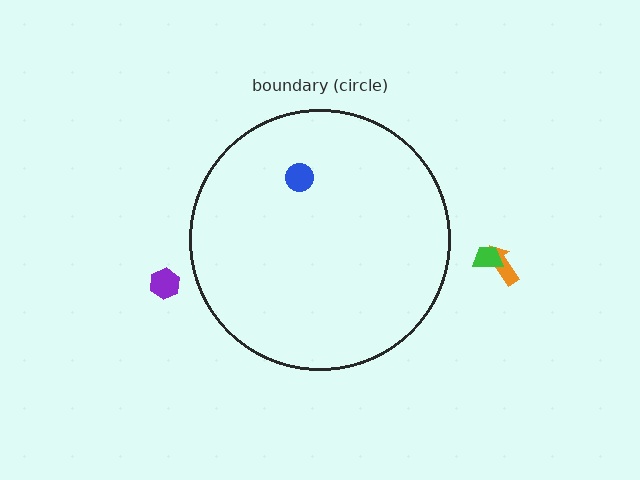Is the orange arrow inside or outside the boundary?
Outside.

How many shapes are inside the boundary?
1 inside, 3 outside.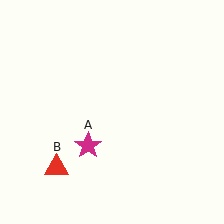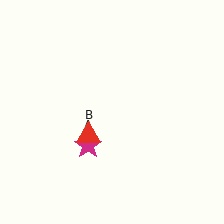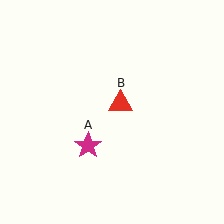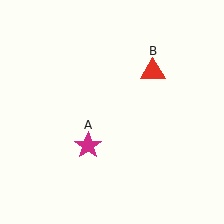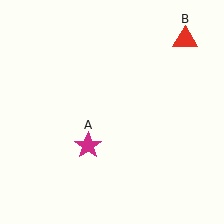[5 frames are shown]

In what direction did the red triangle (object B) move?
The red triangle (object B) moved up and to the right.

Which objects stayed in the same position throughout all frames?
Magenta star (object A) remained stationary.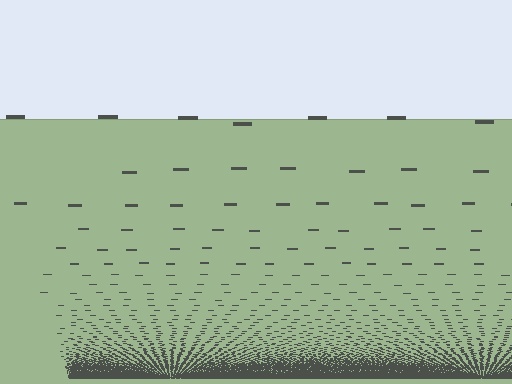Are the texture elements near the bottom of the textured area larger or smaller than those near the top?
Smaller. The gradient is inverted — elements near the bottom are smaller and denser.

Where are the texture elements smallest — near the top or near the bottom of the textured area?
Near the bottom.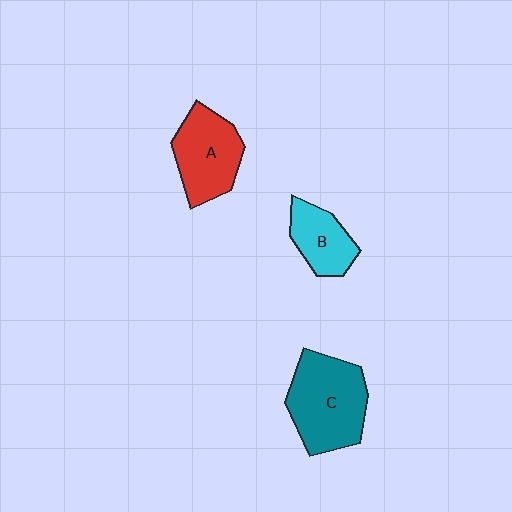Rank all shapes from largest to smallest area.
From largest to smallest: C (teal), A (red), B (cyan).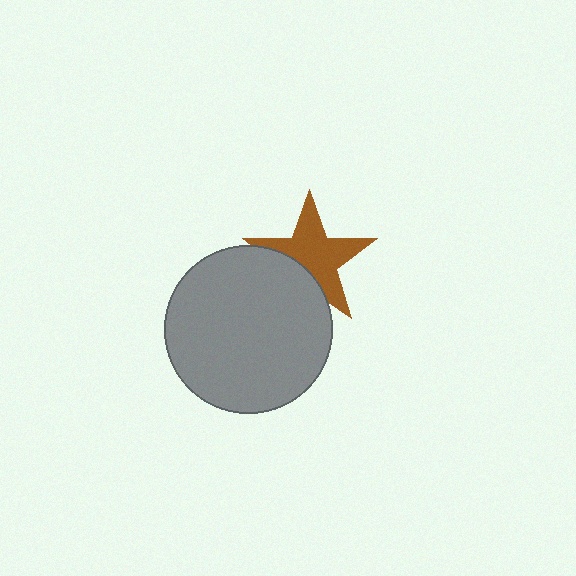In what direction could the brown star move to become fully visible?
The brown star could move up. That would shift it out from behind the gray circle entirely.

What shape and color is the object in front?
The object in front is a gray circle.